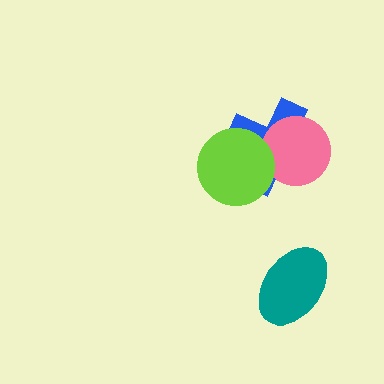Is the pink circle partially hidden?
Yes, it is partially covered by another shape.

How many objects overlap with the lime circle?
2 objects overlap with the lime circle.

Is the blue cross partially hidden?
Yes, it is partially covered by another shape.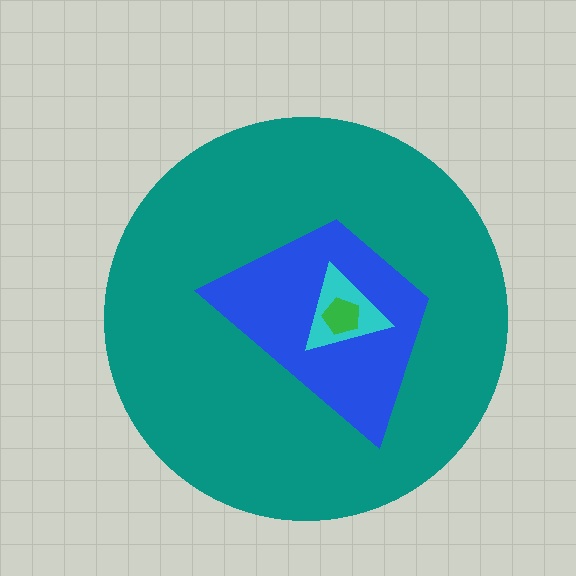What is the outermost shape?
The teal circle.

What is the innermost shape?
The green pentagon.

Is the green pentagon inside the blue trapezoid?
Yes.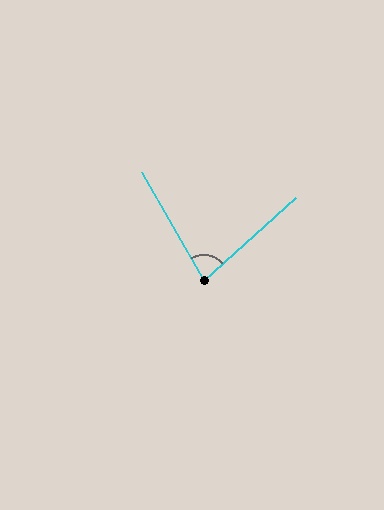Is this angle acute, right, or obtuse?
It is acute.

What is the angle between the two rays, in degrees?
Approximately 78 degrees.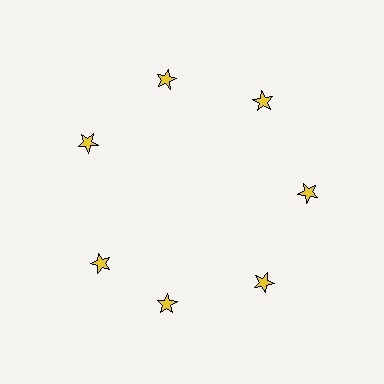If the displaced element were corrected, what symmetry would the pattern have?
It would have 7-fold rotational symmetry — the pattern would map onto itself every 51 degrees.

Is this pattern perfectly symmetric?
No. The 7 yellow stars are arranged in a ring, but one element near the 8 o'clock position is rotated out of alignment along the ring, breaking the 7-fold rotational symmetry.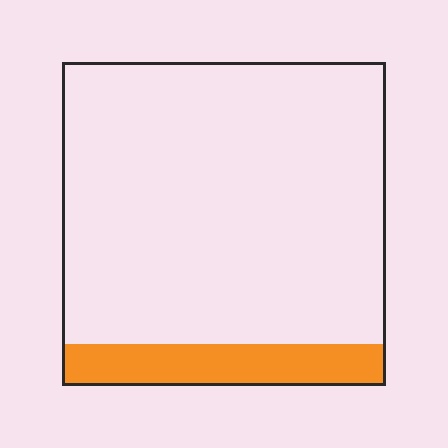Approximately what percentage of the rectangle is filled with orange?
Approximately 15%.